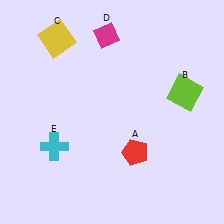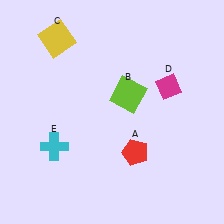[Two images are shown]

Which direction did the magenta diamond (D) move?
The magenta diamond (D) moved right.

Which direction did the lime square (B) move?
The lime square (B) moved left.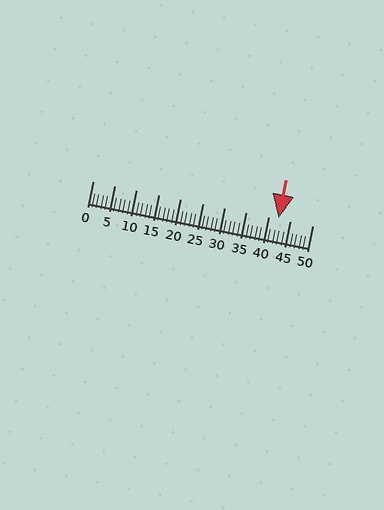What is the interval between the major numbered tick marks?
The major tick marks are spaced 5 units apart.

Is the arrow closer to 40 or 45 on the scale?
The arrow is closer to 40.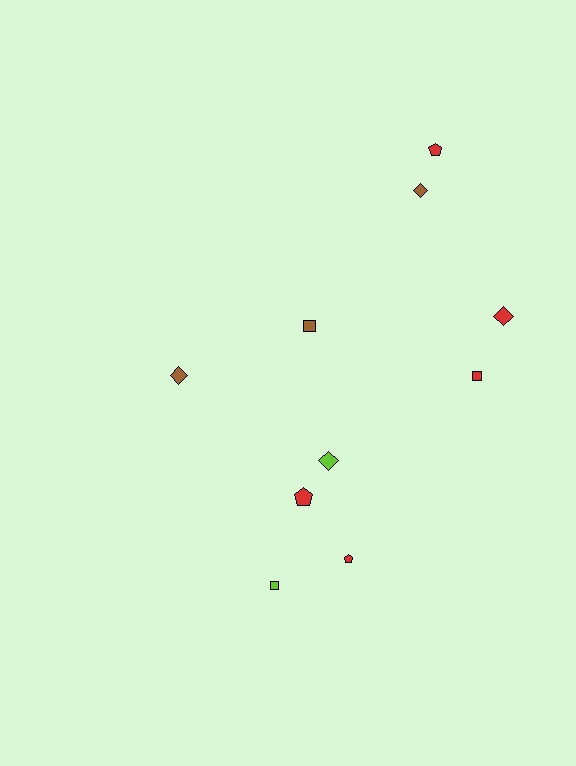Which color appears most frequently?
Red, with 5 objects.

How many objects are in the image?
There are 10 objects.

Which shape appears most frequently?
Diamond, with 4 objects.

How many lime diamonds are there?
There is 1 lime diamond.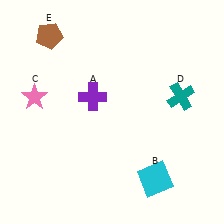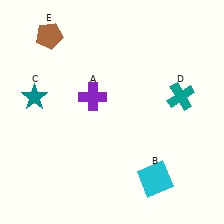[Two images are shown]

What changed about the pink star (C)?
In Image 1, C is pink. In Image 2, it changed to teal.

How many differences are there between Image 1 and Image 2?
There is 1 difference between the two images.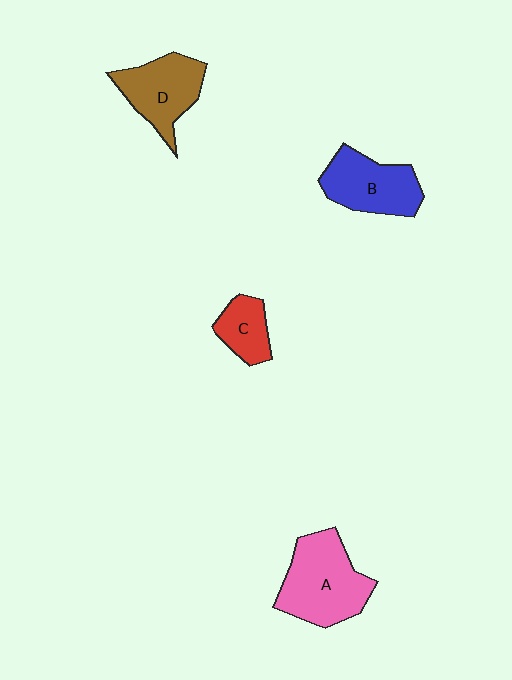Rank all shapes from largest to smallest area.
From largest to smallest: A (pink), B (blue), D (brown), C (red).